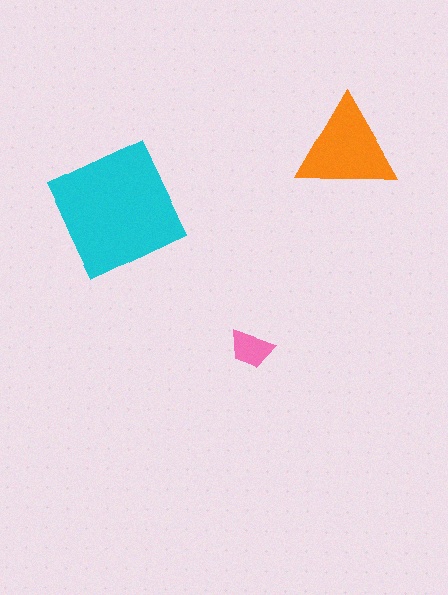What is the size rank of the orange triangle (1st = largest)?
2nd.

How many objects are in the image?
There are 3 objects in the image.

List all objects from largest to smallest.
The cyan square, the orange triangle, the pink trapezoid.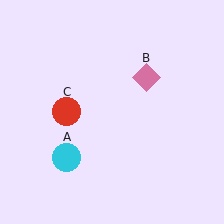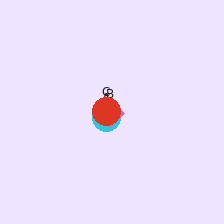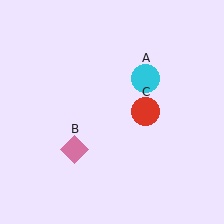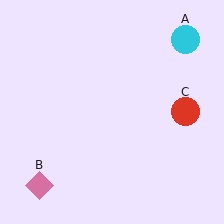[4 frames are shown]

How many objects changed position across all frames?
3 objects changed position: cyan circle (object A), pink diamond (object B), red circle (object C).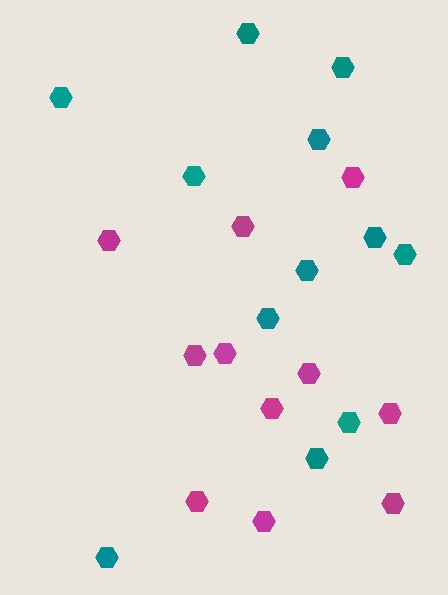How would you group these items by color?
There are 2 groups: one group of teal hexagons (12) and one group of magenta hexagons (11).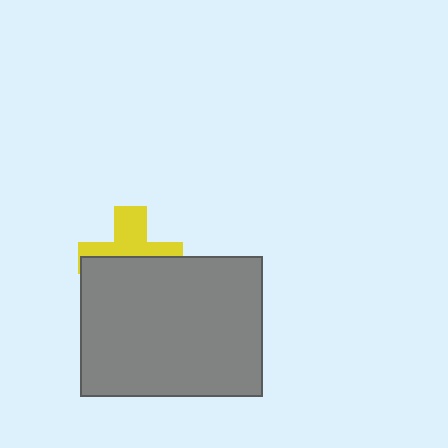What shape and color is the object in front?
The object in front is a gray rectangle.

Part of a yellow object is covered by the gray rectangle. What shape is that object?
It is a cross.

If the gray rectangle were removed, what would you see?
You would see the complete yellow cross.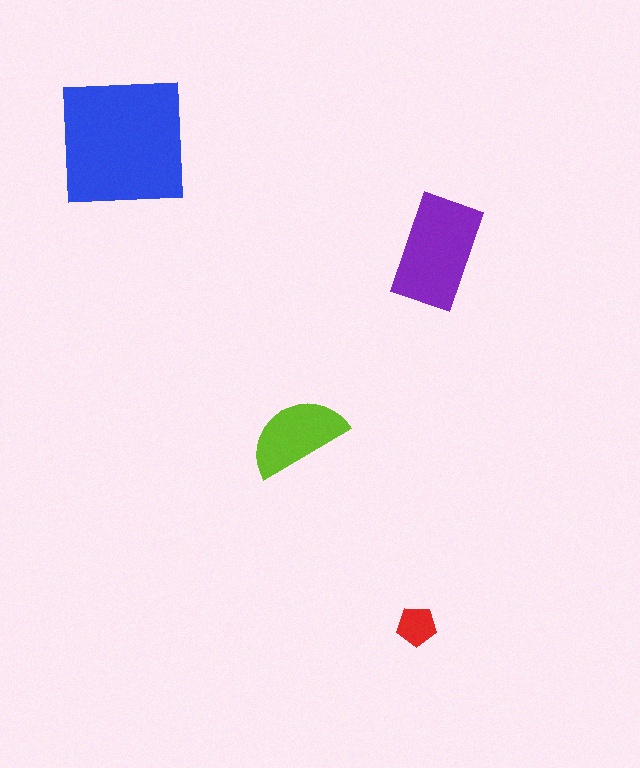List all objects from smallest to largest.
The red pentagon, the lime semicircle, the purple rectangle, the blue square.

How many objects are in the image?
There are 4 objects in the image.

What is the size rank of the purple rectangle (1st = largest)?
2nd.